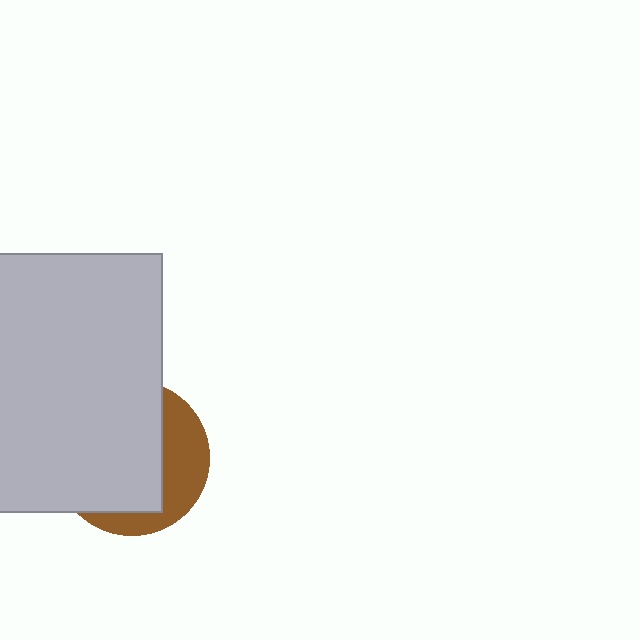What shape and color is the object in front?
The object in front is a light gray rectangle.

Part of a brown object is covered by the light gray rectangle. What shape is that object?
It is a circle.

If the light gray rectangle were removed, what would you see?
You would see the complete brown circle.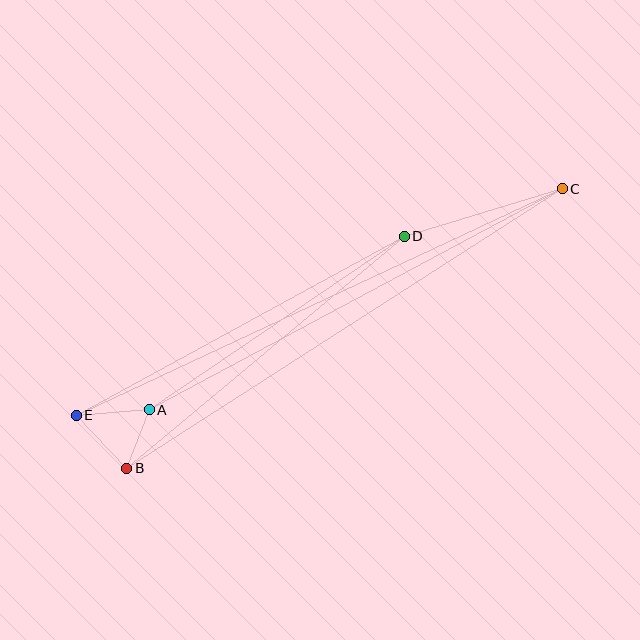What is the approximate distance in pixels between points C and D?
The distance between C and D is approximately 165 pixels.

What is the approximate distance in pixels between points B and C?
The distance between B and C is approximately 517 pixels.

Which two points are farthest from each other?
Points C and E are farthest from each other.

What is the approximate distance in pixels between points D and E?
The distance between D and E is approximately 374 pixels.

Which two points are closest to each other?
Points A and B are closest to each other.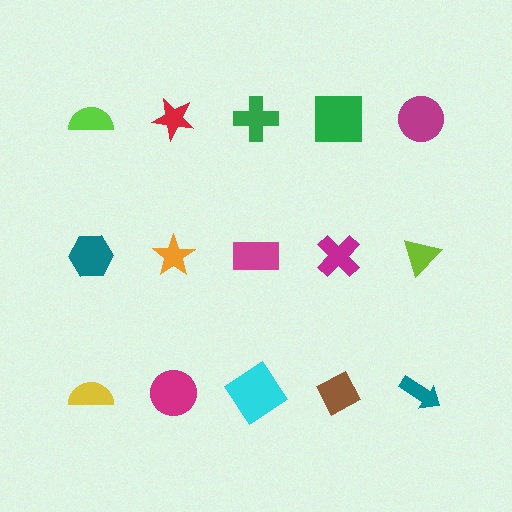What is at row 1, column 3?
A green cross.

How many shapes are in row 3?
5 shapes.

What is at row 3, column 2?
A magenta circle.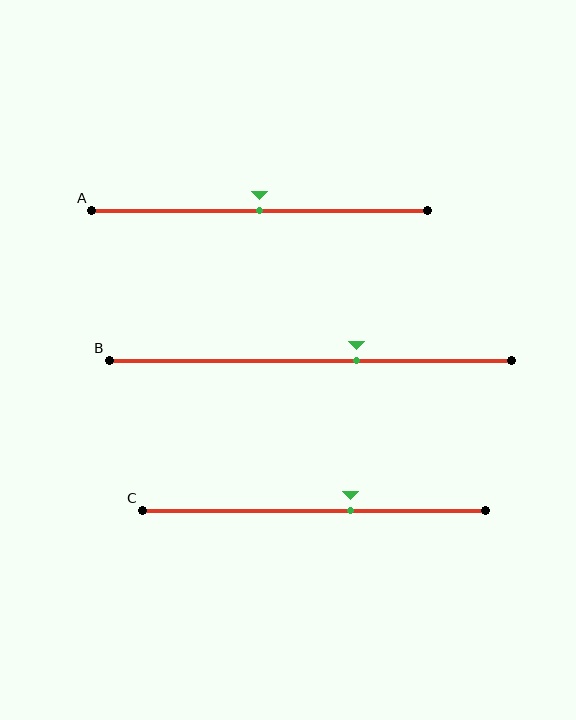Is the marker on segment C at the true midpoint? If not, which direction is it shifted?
No, the marker on segment C is shifted to the right by about 11% of the segment length.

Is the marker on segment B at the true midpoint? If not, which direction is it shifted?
No, the marker on segment B is shifted to the right by about 12% of the segment length.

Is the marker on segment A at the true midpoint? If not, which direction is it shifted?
Yes, the marker on segment A is at the true midpoint.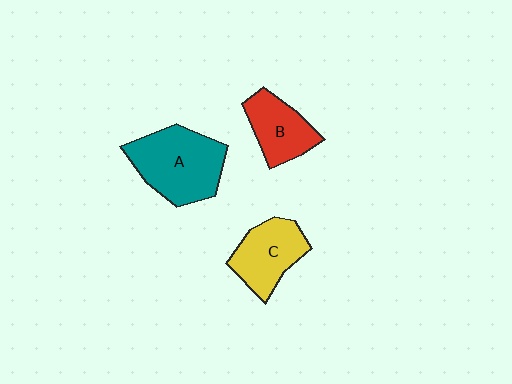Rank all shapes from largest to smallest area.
From largest to smallest: A (teal), C (yellow), B (red).